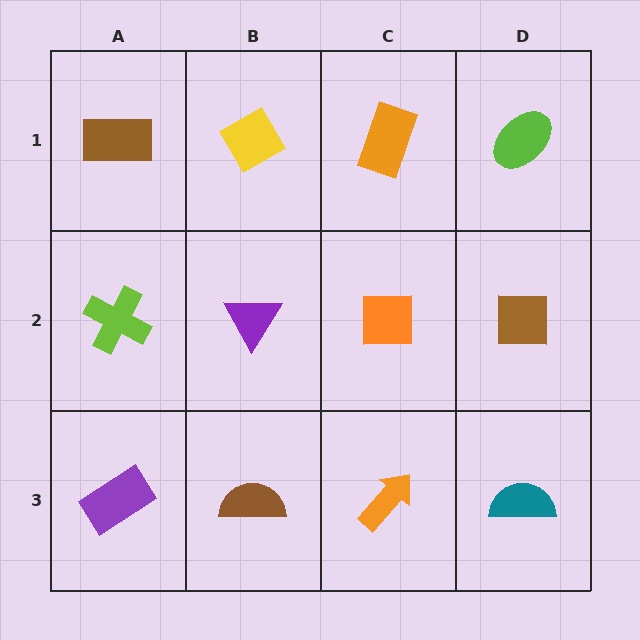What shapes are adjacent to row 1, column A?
A lime cross (row 2, column A), a yellow diamond (row 1, column B).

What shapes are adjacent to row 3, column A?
A lime cross (row 2, column A), a brown semicircle (row 3, column B).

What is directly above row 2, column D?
A lime ellipse.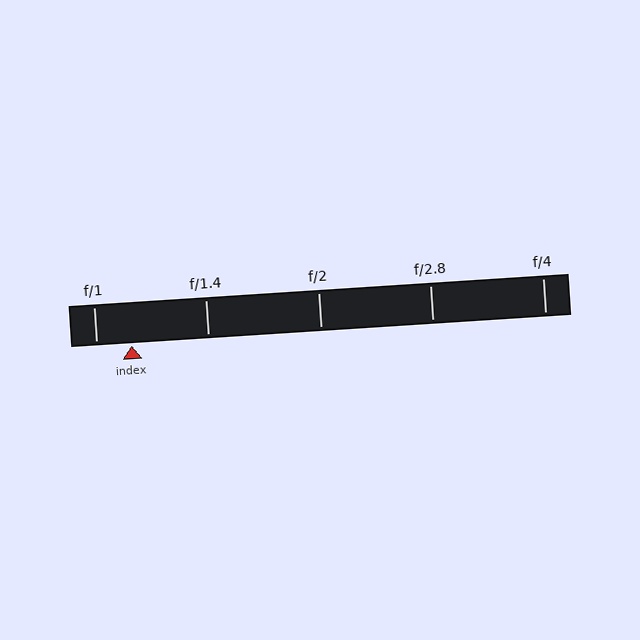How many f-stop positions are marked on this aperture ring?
There are 5 f-stop positions marked.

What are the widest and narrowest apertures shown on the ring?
The widest aperture shown is f/1 and the narrowest is f/4.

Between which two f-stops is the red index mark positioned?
The index mark is between f/1 and f/1.4.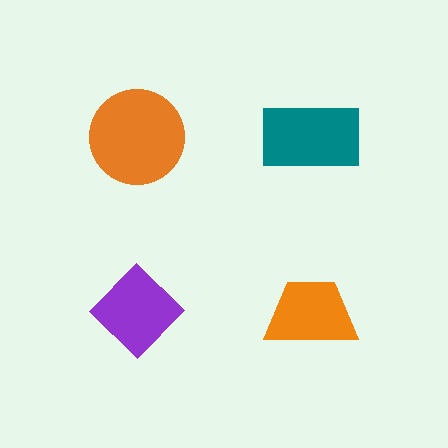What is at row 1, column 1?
An orange circle.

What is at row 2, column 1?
A purple diamond.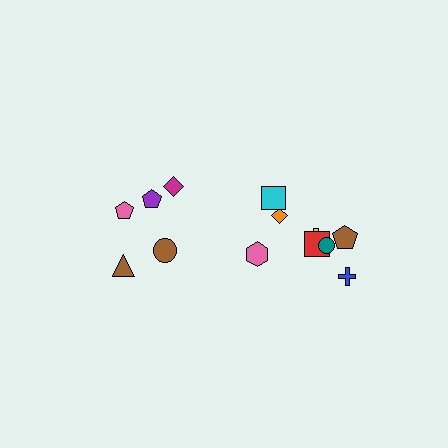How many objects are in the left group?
There are 5 objects.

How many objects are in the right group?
There are 8 objects.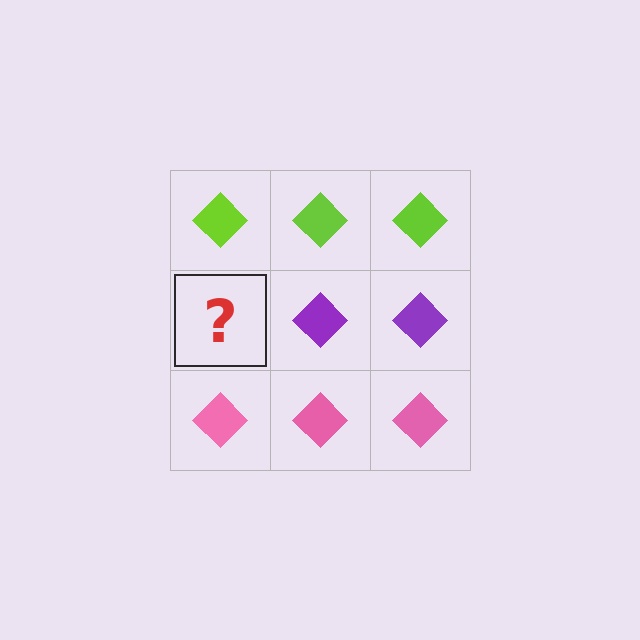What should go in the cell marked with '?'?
The missing cell should contain a purple diamond.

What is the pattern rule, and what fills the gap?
The rule is that each row has a consistent color. The gap should be filled with a purple diamond.